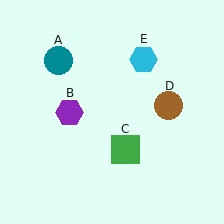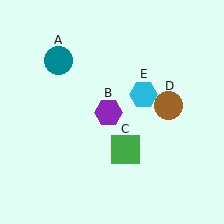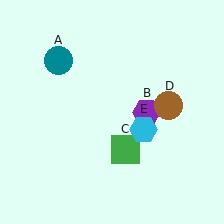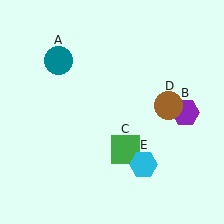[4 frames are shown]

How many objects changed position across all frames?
2 objects changed position: purple hexagon (object B), cyan hexagon (object E).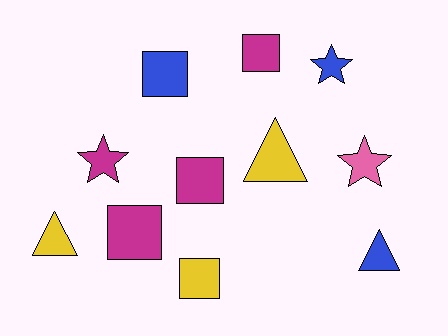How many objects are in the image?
There are 11 objects.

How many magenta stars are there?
There is 1 magenta star.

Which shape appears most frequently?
Square, with 5 objects.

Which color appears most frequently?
Magenta, with 4 objects.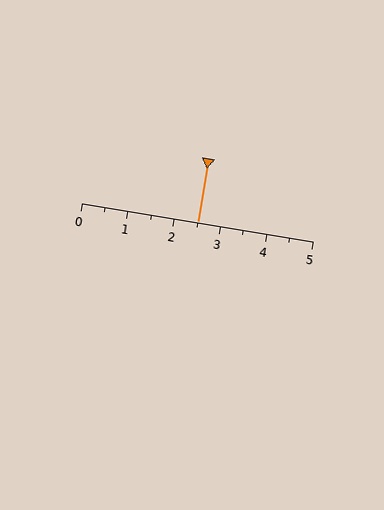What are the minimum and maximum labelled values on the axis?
The axis runs from 0 to 5.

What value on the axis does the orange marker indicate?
The marker indicates approximately 2.5.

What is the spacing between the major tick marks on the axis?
The major ticks are spaced 1 apart.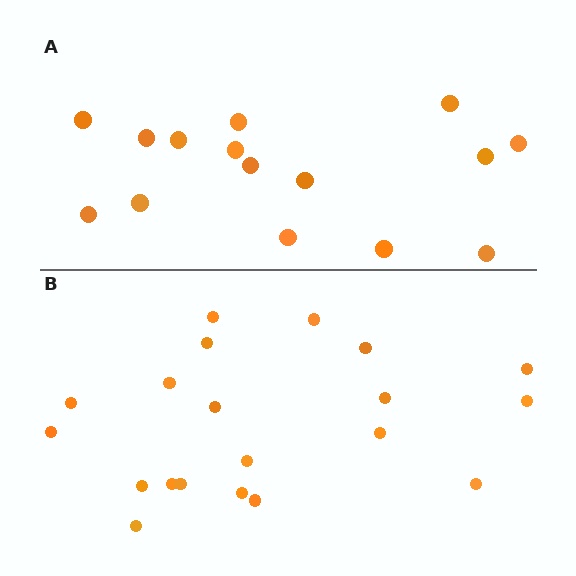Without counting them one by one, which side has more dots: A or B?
Region B (the bottom region) has more dots.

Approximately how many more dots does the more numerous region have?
Region B has about 5 more dots than region A.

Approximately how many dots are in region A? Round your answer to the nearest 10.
About 20 dots. (The exact count is 15, which rounds to 20.)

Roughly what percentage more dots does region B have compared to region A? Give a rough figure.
About 35% more.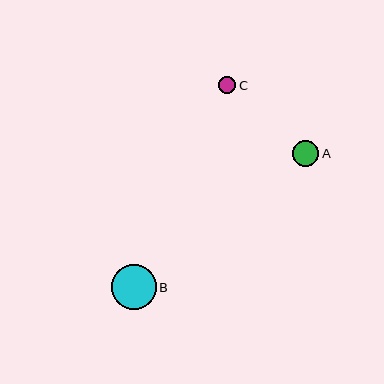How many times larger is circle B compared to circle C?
Circle B is approximately 2.6 times the size of circle C.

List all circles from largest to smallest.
From largest to smallest: B, A, C.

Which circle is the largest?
Circle B is the largest with a size of approximately 45 pixels.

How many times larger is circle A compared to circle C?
Circle A is approximately 1.5 times the size of circle C.